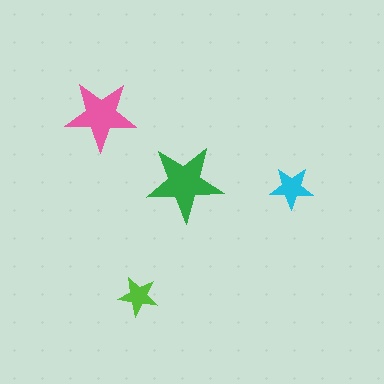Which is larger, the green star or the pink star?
The green one.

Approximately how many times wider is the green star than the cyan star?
About 2 times wider.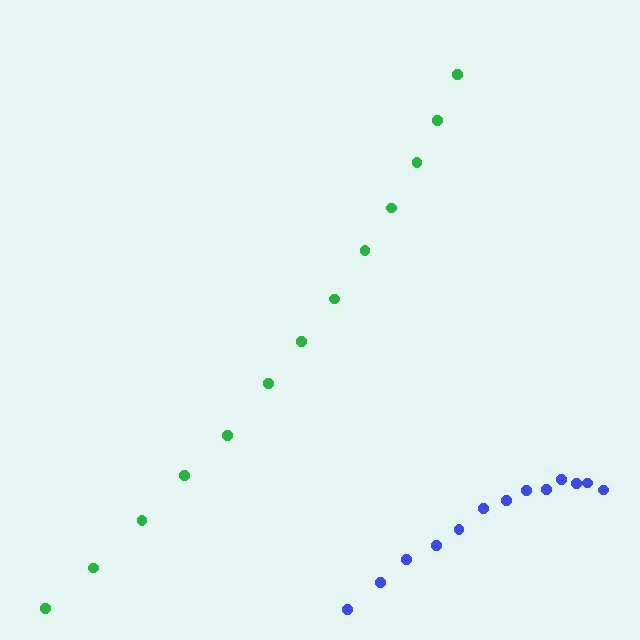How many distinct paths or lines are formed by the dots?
There are 2 distinct paths.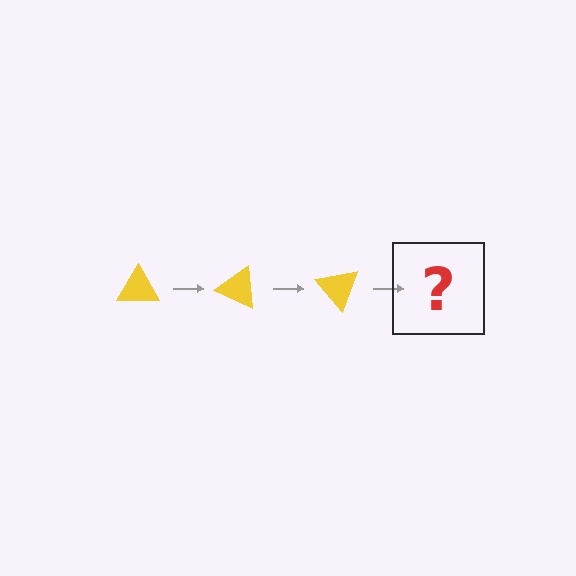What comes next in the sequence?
The next element should be a yellow triangle rotated 75 degrees.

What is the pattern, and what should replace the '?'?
The pattern is that the triangle rotates 25 degrees each step. The '?' should be a yellow triangle rotated 75 degrees.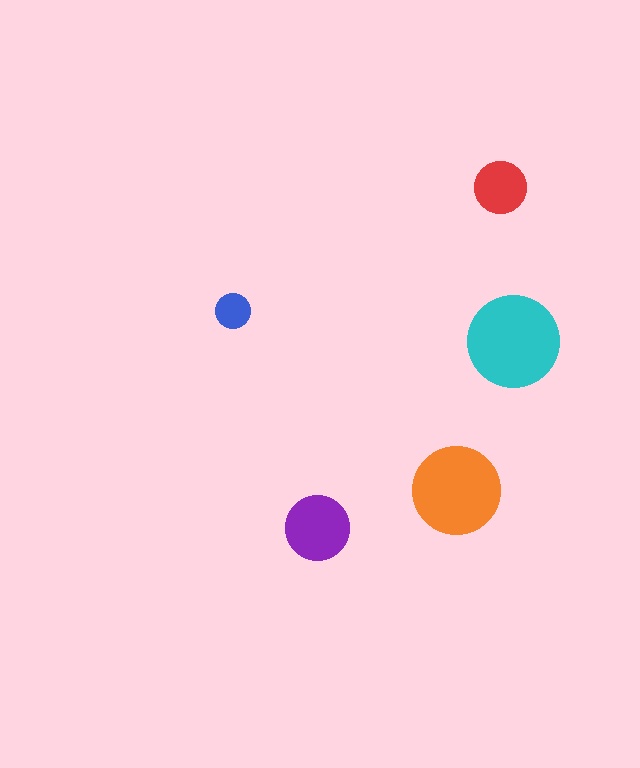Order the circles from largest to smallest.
the cyan one, the orange one, the purple one, the red one, the blue one.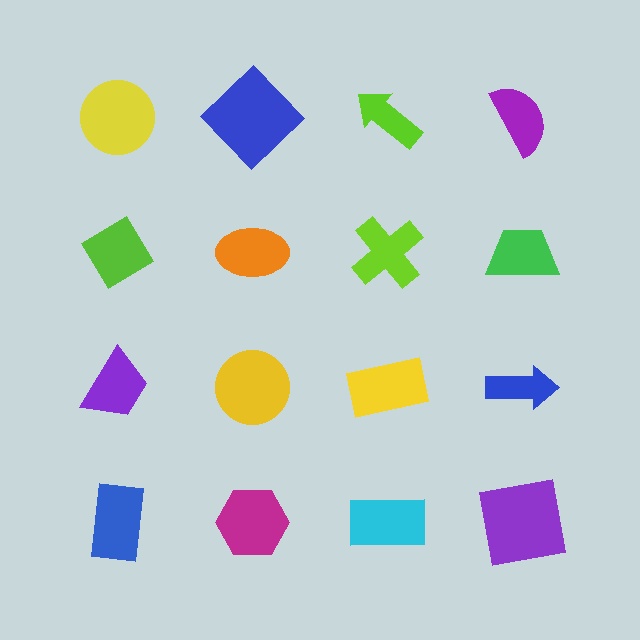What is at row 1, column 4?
A purple semicircle.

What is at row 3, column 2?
A yellow circle.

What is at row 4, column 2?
A magenta hexagon.